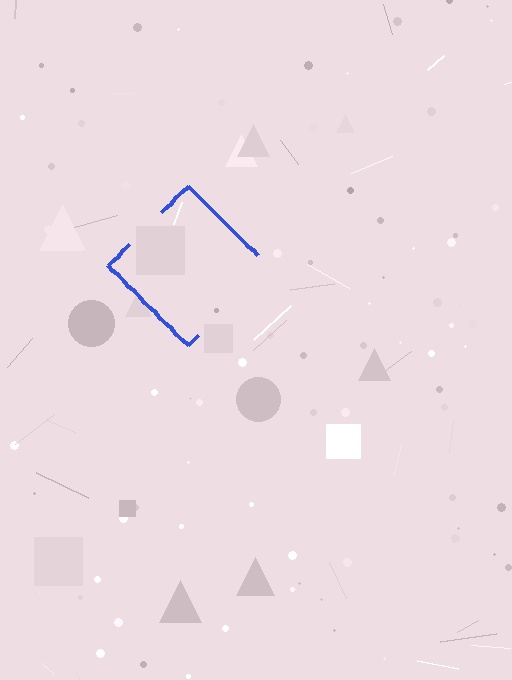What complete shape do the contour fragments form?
The contour fragments form a diamond.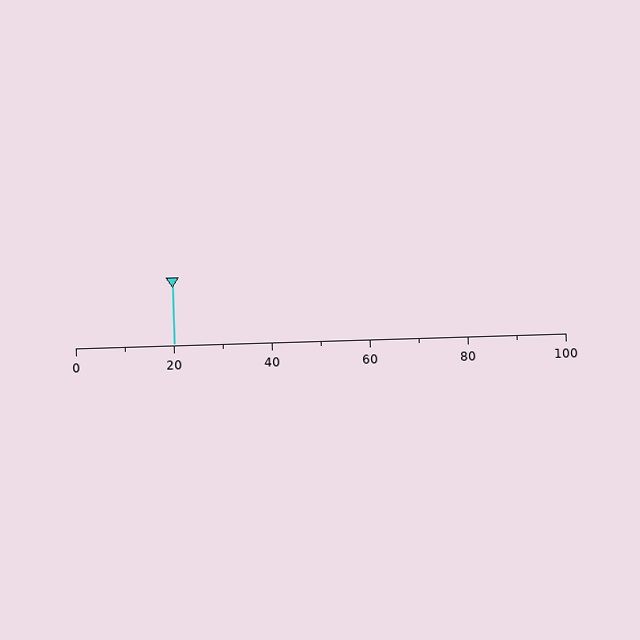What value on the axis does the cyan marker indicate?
The marker indicates approximately 20.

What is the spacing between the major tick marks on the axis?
The major ticks are spaced 20 apart.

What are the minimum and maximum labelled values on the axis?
The axis runs from 0 to 100.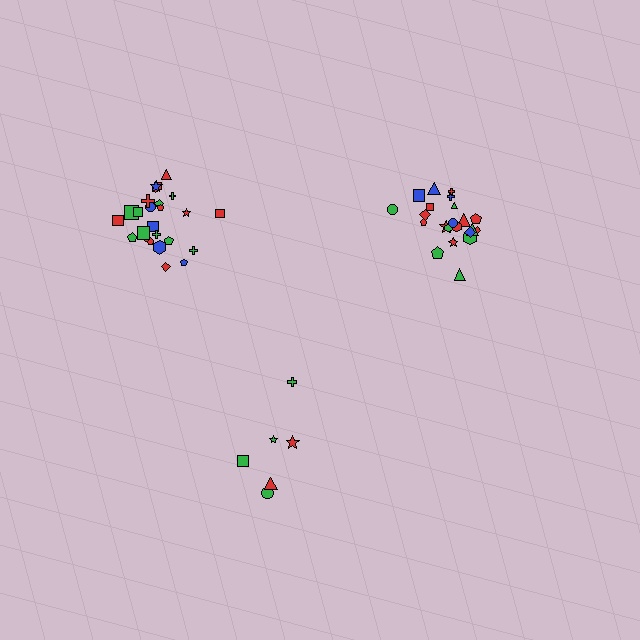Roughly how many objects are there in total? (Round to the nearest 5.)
Roughly 55 objects in total.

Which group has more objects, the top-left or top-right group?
The top-left group.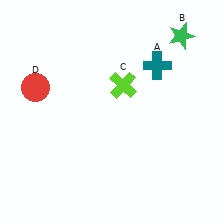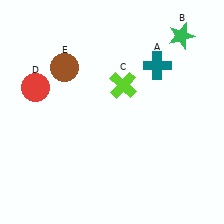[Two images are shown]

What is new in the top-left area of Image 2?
A brown circle (E) was added in the top-left area of Image 2.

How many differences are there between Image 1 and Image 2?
There is 1 difference between the two images.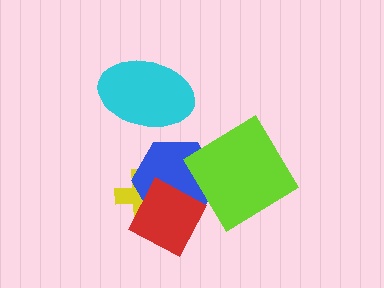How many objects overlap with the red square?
2 objects overlap with the red square.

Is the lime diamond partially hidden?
No, no other shape covers it.